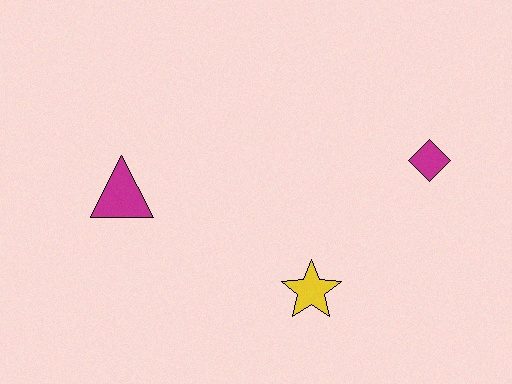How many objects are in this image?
There are 3 objects.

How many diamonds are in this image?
There is 1 diamond.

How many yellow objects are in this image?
There is 1 yellow object.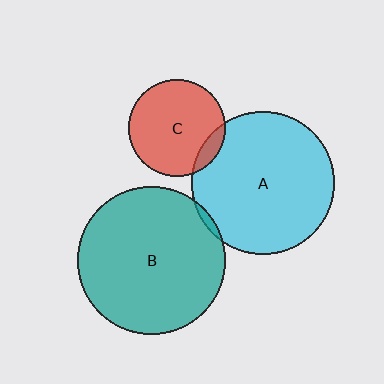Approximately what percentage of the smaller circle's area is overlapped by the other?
Approximately 10%.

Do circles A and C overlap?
Yes.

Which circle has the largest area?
Circle B (teal).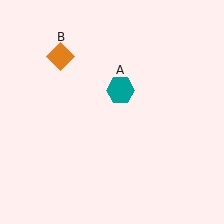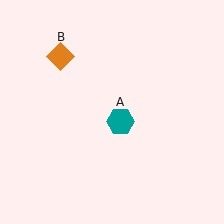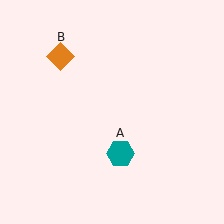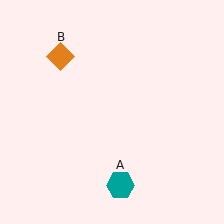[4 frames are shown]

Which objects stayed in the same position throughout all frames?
Orange diamond (object B) remained stationary.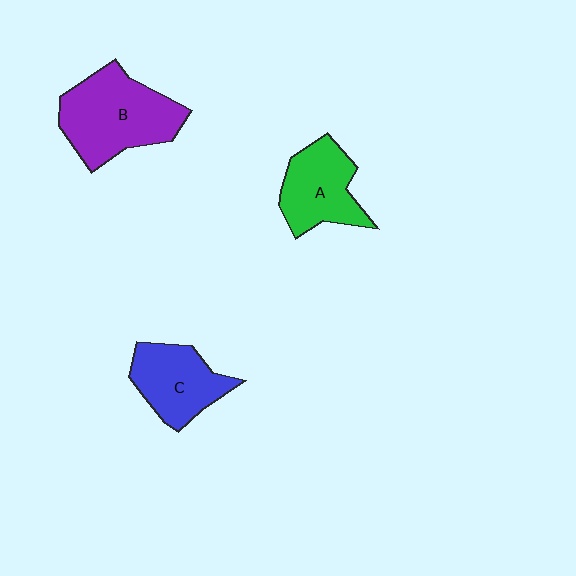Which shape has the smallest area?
Shape C (blue).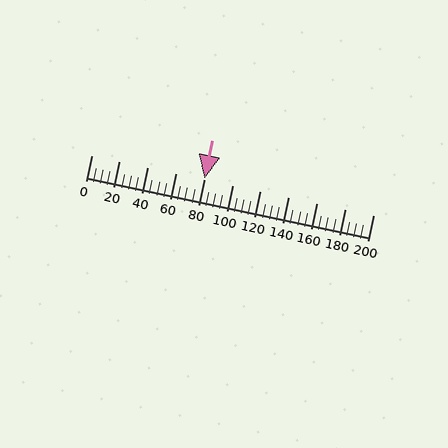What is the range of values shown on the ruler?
The ruler shows values from 0 to 200.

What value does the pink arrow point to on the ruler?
The pink arrow points to approximately 80.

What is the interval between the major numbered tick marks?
The major tick marks are spaced 20 units apart.